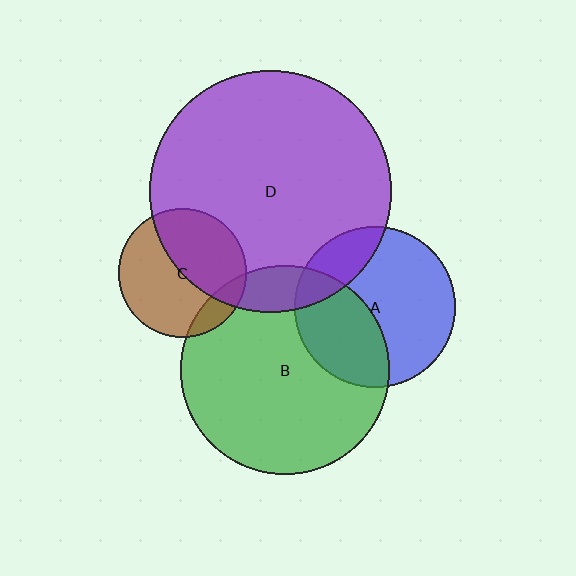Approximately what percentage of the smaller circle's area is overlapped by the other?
Approximately 40%.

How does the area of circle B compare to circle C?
Approximately 2.7 times.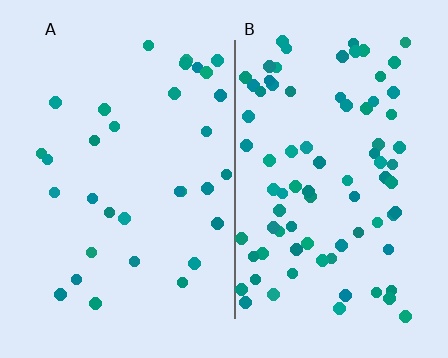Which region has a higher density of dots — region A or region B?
B (the right).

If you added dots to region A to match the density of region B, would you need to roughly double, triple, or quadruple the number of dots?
Approximately triple.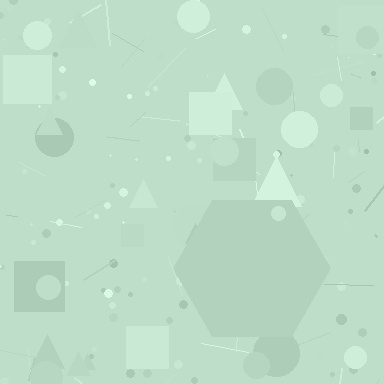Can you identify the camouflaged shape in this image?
The camouflaged shape is a hexagon.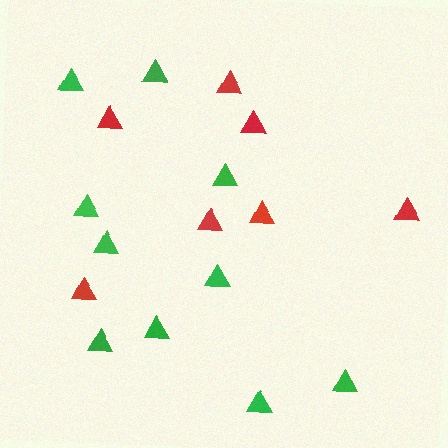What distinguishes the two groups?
There are 2 groups: one group of green triangles (10) and one group of red triangles (7).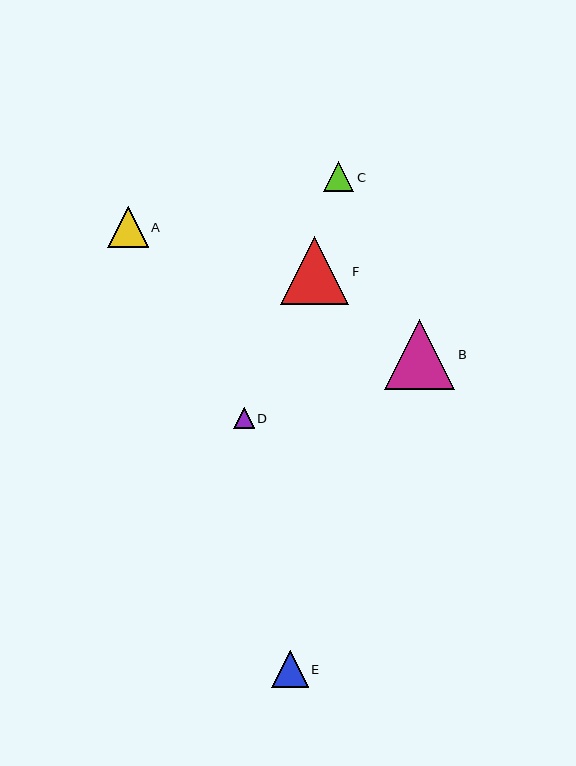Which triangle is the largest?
Triangle B is the largest with a size of approximately 70 pixels.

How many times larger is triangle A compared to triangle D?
Triangle A is approximately 2.0 times the size of triangle D.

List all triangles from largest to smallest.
From largest to smallest: B, F, A, E, C, D.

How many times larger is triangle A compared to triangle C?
Triangle A is approximately 1.3 times the size of triangle C.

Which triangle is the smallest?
Triangle D is the smallest with a size of approximately 21 pixels.